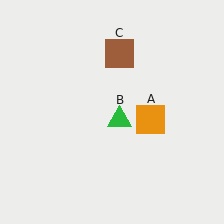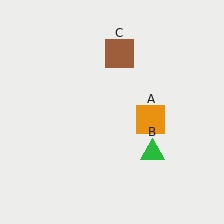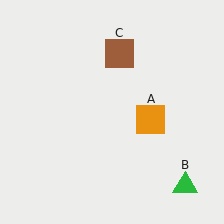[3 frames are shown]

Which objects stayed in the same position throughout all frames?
Orange square (object A) and brown square (object C) remained stationary.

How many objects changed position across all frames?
1 object changed position: green triangle (object B).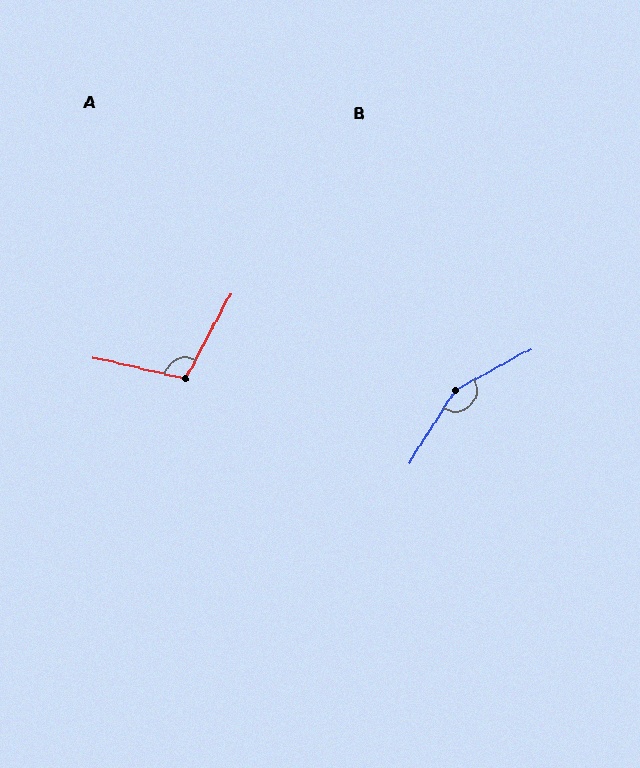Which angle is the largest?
B, at approximately 151 degrees.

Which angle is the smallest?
A, at approximately 105 degrees.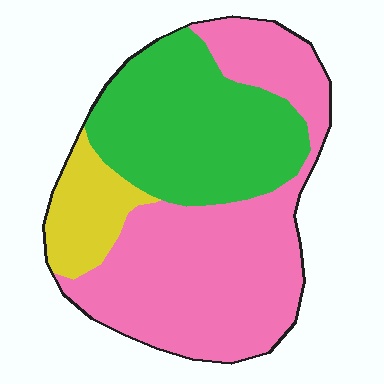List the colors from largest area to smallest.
From largest to smallest: pink, green, yellow.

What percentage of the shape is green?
Green takes up between a quarter and a half of the shape.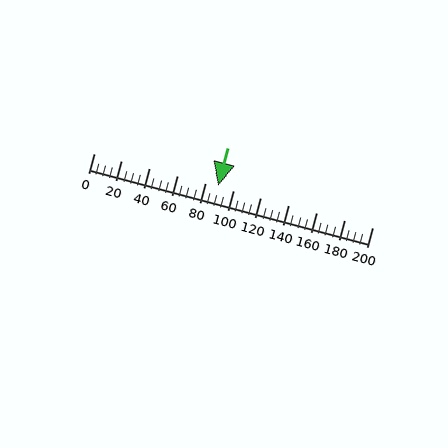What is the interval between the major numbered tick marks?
The major tick marks are spaced 20 units apart.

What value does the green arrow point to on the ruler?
The green arrow points to approximately 89.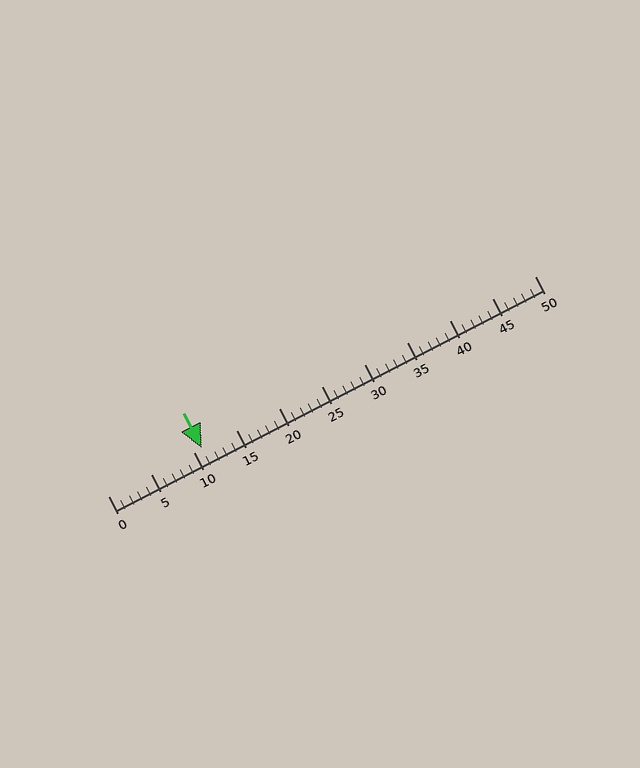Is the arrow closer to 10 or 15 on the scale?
The arrow is closer to 10.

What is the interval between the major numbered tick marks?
The major tick marks are spaced 5 units apart.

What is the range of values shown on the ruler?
The ruler shows values from 0 to 50.